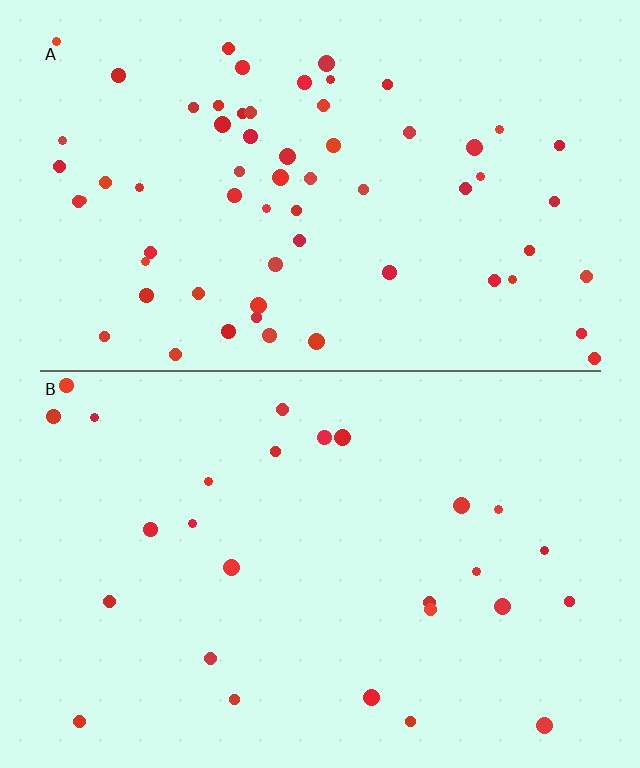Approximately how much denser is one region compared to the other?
Approximately 2.4× — region A over region B.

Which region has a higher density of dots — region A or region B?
A (the top).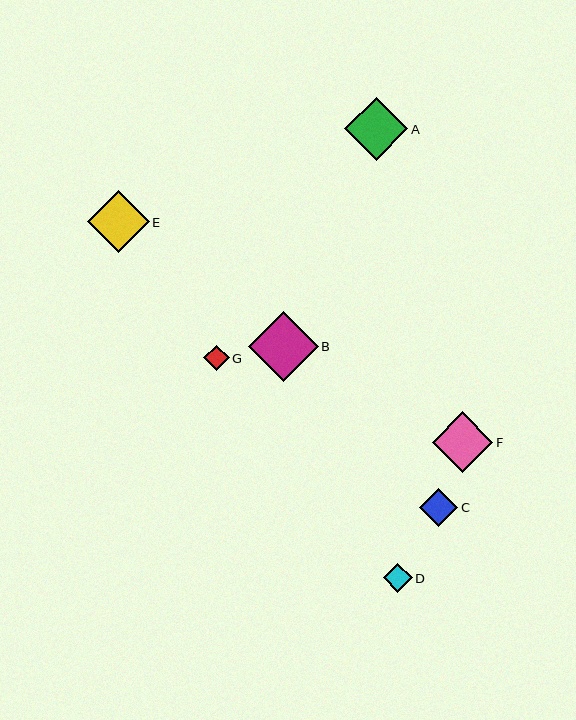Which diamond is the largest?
Diamond B is the largest with a size of approximately 70 pixels.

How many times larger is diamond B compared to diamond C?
Diamond B is approximately 1.8 times the size of diamond C.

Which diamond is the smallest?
Diamond G is the smallest with a size of approximately 25 pixels.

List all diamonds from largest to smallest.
From largest to smallest: B, A, E, F, C, D, G.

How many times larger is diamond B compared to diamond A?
Diamond B is approximately 1.1 times the size of diamond A.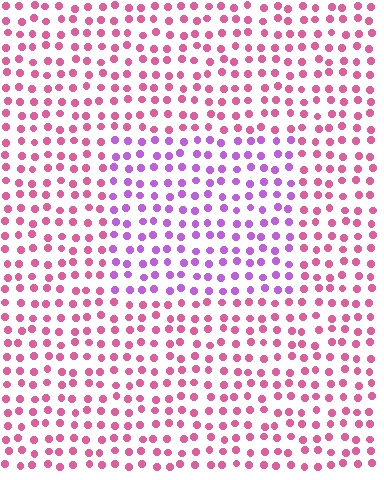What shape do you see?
I see a rectangle.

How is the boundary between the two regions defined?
The boundary is defined purely by a slight shift in hue (about 44 degrees). Spacing, size, and orientation are identical on both sides.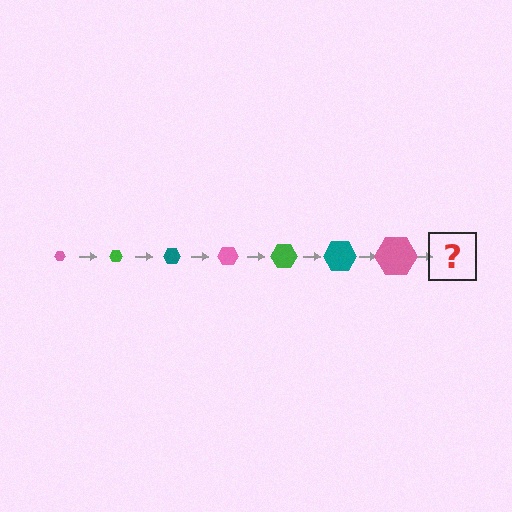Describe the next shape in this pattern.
It should be a green hexagon, larger than the previous one.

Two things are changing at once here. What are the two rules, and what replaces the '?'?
The two rules are that the hexagon grows larger each step and the color cycles through pink, green, and teal. The '?' should be a green hexagon, larger than the previous one.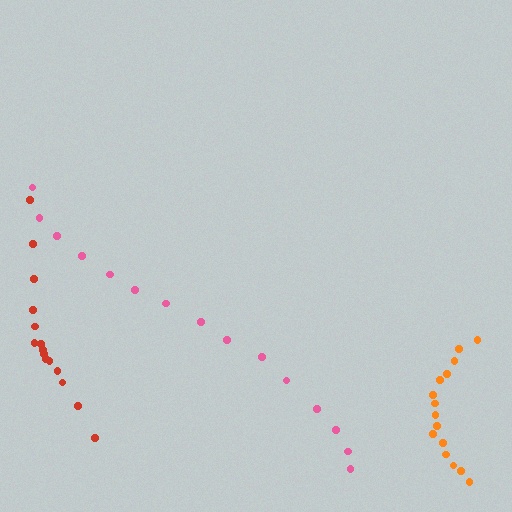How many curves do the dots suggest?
There are 3 distinct paths.